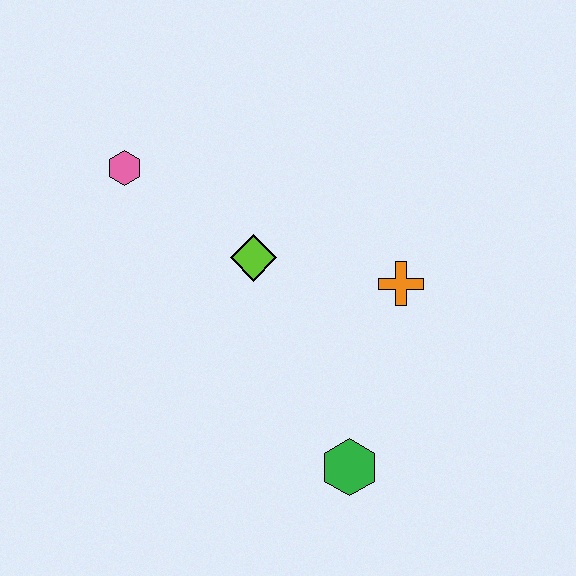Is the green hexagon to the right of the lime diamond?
Yes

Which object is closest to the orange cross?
The lime diamond is closest to the orange cross.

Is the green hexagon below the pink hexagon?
Yes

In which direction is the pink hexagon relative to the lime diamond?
The pink hexagon is to the left of the lime diamond.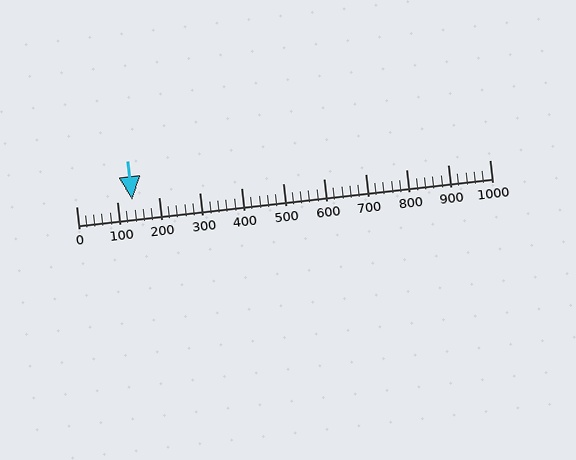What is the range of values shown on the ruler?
The ruler shows values from 0 to 1000.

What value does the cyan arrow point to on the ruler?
The cyan arrow points to approximately 135.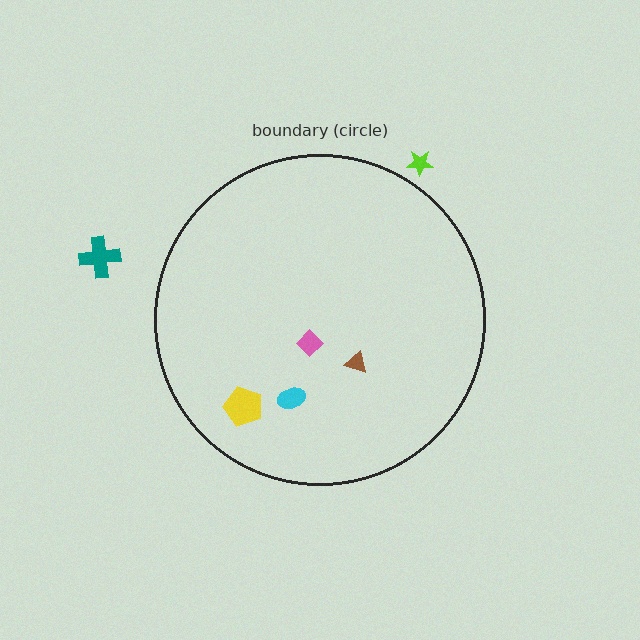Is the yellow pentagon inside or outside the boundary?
Inside.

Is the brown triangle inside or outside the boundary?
Inside.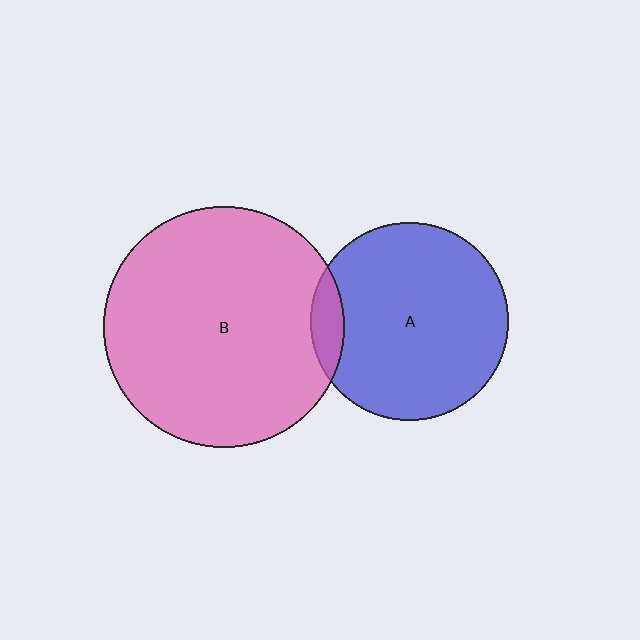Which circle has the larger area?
Circle B (pink).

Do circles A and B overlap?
Yes.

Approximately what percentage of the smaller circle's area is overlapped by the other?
Approximately 10%.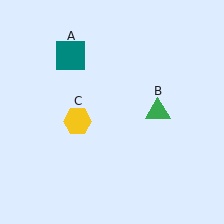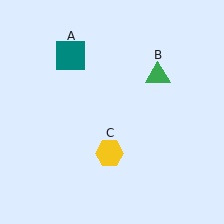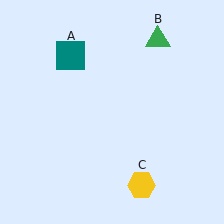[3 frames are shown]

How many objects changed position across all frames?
2 objects changed position: green triangle (object B), yellow hexagon (object C).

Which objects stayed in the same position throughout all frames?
Teal square (object A) remained stationary.